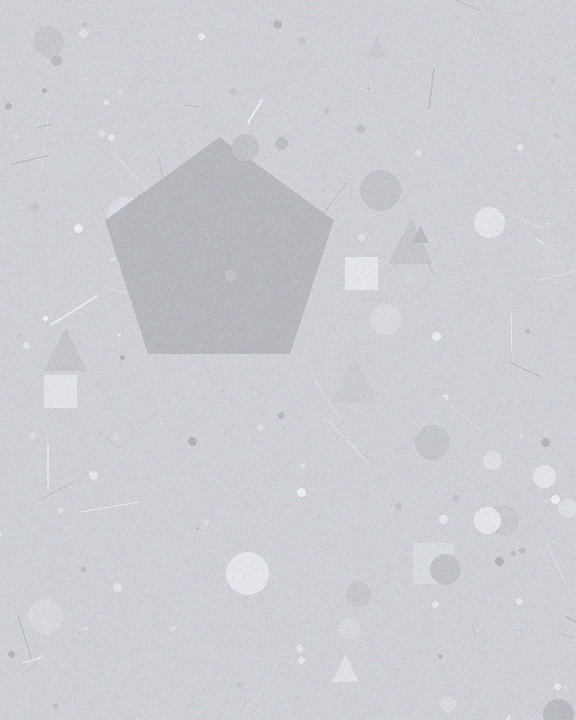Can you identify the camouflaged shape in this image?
The camouflaged shape is a pentagon.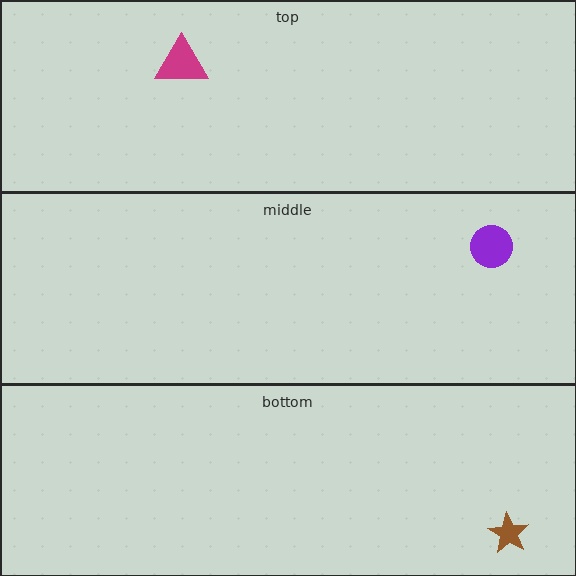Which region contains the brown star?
The bottom region.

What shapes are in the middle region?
The purple circle.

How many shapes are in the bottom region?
1.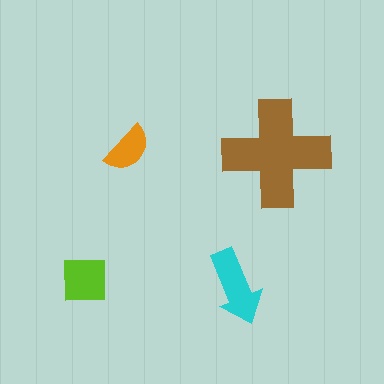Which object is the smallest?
The orange semicircle.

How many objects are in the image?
There are 4 objects in the image.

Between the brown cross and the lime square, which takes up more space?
The brown cross.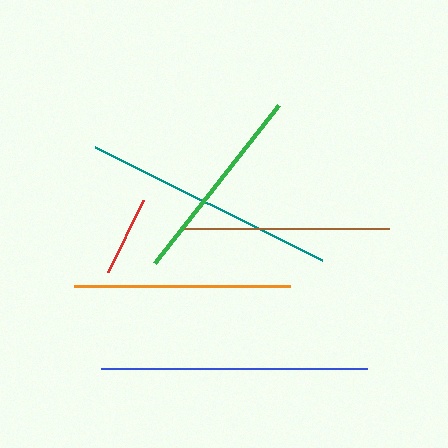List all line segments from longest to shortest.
From longest to shortest: blue, teal, orange, brown, green, red.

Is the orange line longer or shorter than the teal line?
The teal line is longer than the orange line.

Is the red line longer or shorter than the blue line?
The blue line is longer than the red line.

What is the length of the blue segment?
The blue segment is approximately 266 pixels long.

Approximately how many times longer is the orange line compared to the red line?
The orange line is approximately 2.7 times the length of the red line.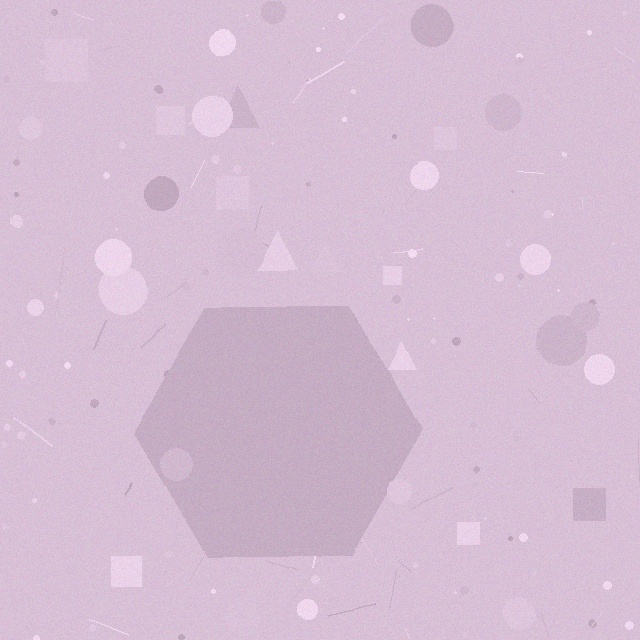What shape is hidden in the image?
A hexagon is hidden in the image.